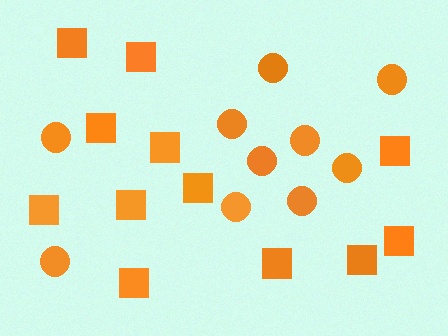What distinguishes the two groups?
There are 2 groups: one group of circles (10) and one group of squares (12).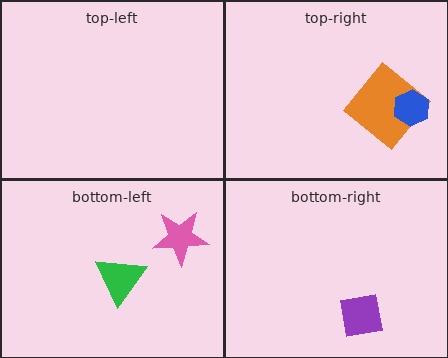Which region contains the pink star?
The bottom-left region.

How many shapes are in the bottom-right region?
1.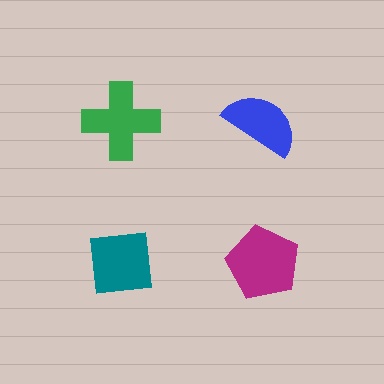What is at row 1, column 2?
A blue semicircle.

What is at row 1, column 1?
A green cross.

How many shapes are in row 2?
2 shapes.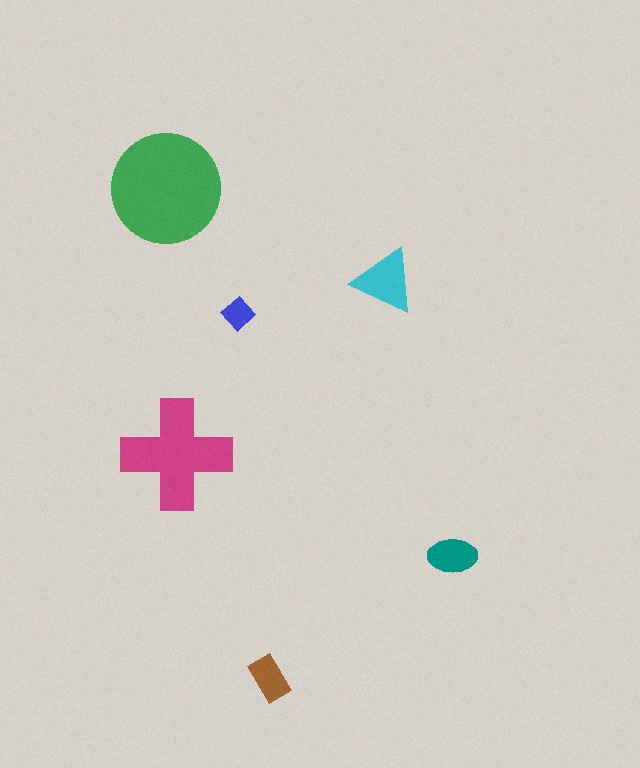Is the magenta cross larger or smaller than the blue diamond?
Larger.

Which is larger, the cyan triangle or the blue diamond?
The cyan triangle.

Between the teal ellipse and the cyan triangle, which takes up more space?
The cyan triangle.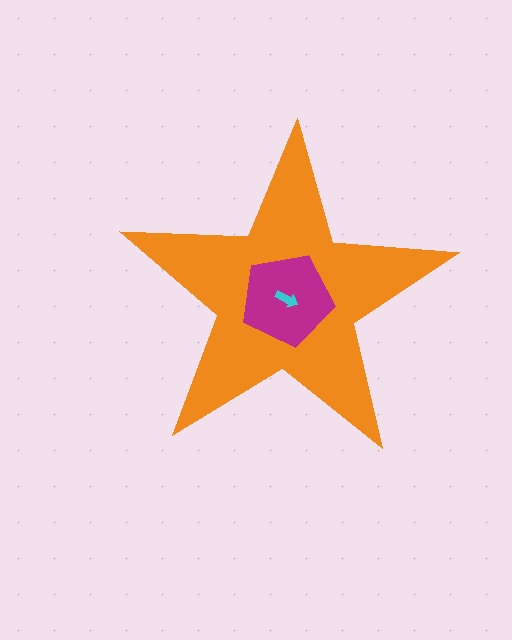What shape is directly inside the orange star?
The magenta pentagon.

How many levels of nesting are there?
3.